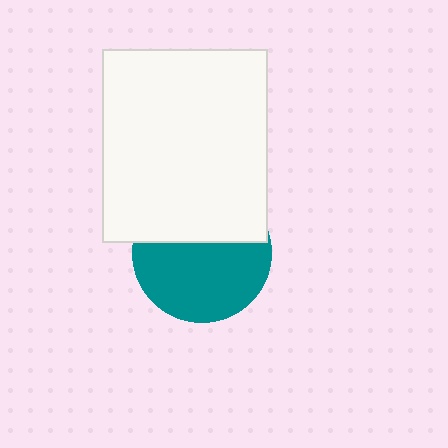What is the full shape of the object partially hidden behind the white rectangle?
The partially hidden object is a teal circle.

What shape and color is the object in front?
The object in front is a white rectangle.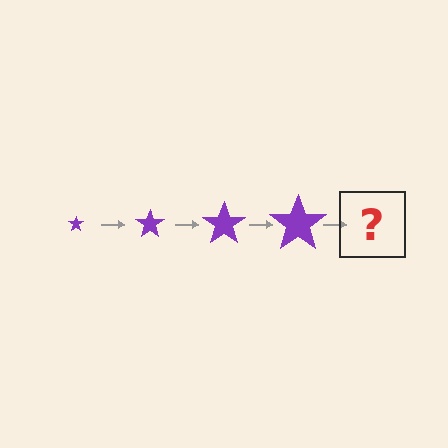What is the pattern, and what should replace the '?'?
The pattern is that the star gets progressively larger each step. The '?' should be a purple star, larger than the previous one.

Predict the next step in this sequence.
The next step is a purple star, larger than the previous one.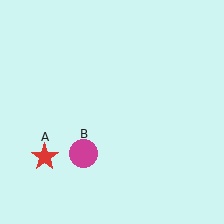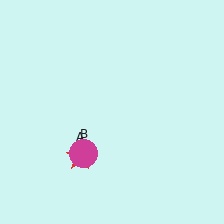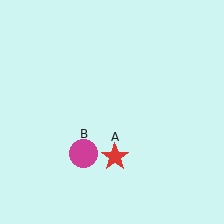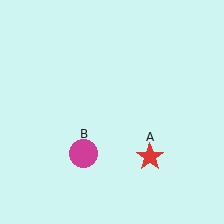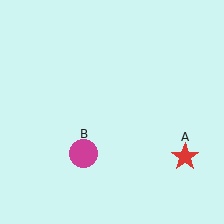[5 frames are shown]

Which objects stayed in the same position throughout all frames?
Magenta circle (object B) remained stationary.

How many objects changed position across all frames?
1 object changed position: red star (object A).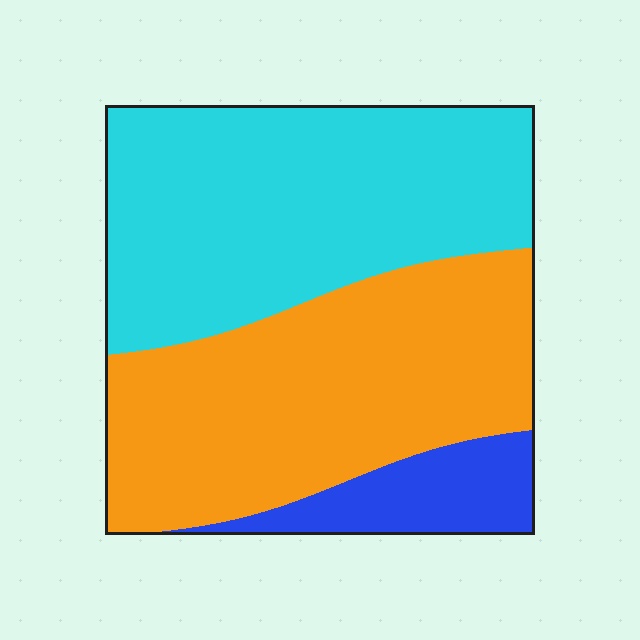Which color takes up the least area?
Blue, at roughly 10%.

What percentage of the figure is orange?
Orange covers 44% of the figure.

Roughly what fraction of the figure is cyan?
Cyan covers 45% of the figure.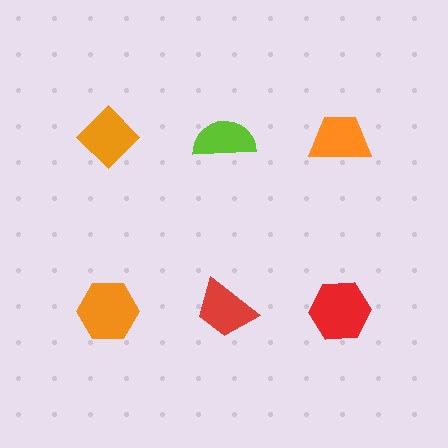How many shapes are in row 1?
3 shapes.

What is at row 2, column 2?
A red trapezoid.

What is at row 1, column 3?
An orange trapezoid.